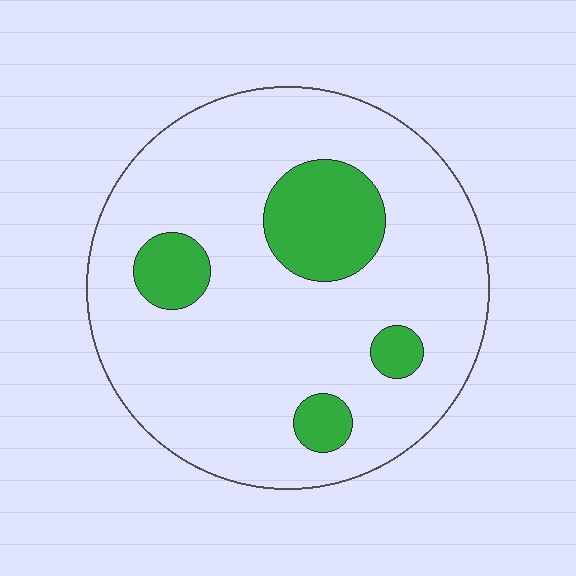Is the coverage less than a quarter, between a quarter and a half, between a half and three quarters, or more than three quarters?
Less than a quarter.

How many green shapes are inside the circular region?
4.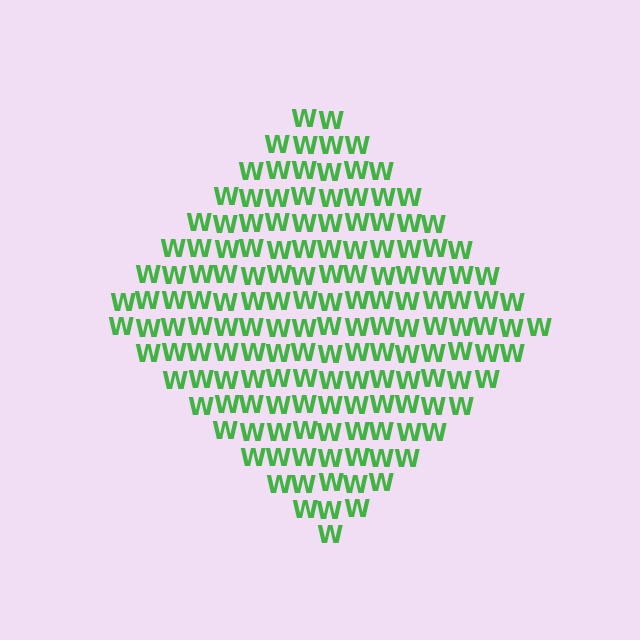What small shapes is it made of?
It is made of small letter W's.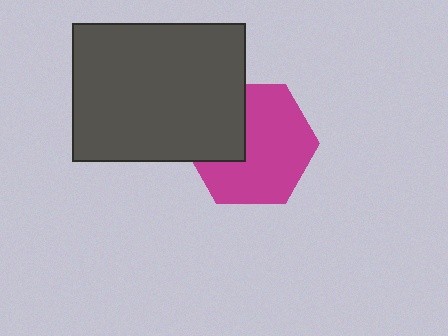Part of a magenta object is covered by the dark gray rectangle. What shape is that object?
It is a hexagon.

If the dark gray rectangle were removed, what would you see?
You would see the complete magenta hexagon.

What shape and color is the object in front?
The object in front is a dark gray rectangle.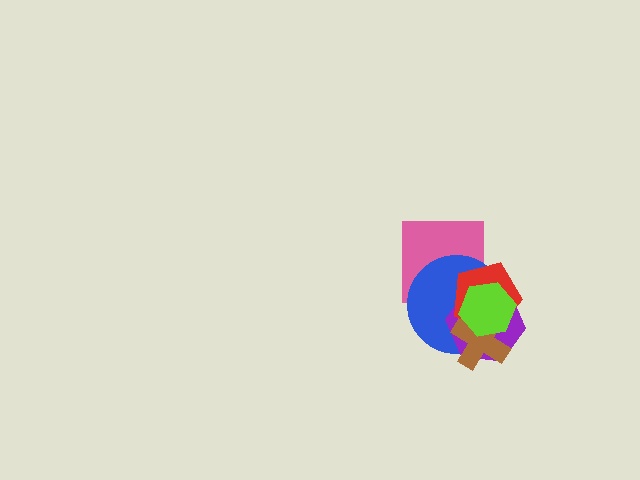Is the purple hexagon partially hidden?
Yes, it is partially covered by another shape.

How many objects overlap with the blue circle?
5 objects overlap with the blue circle.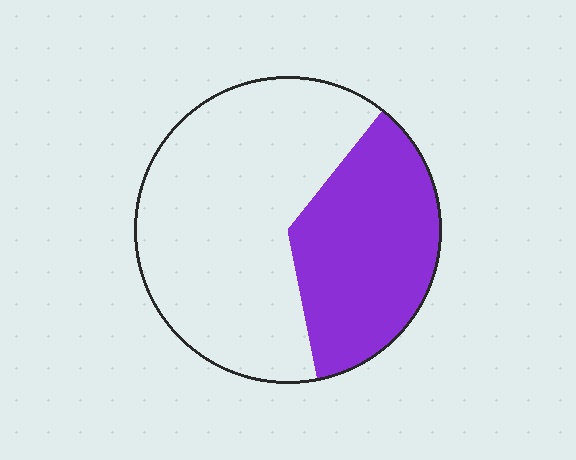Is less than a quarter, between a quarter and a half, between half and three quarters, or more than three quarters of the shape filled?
Between a quarter and a half.